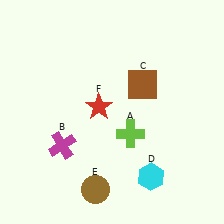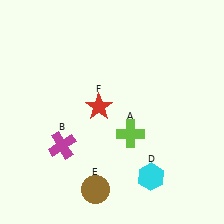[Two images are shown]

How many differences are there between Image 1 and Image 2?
There is 1 difference between the two images.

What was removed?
The brown square (C) was removed in Image 2.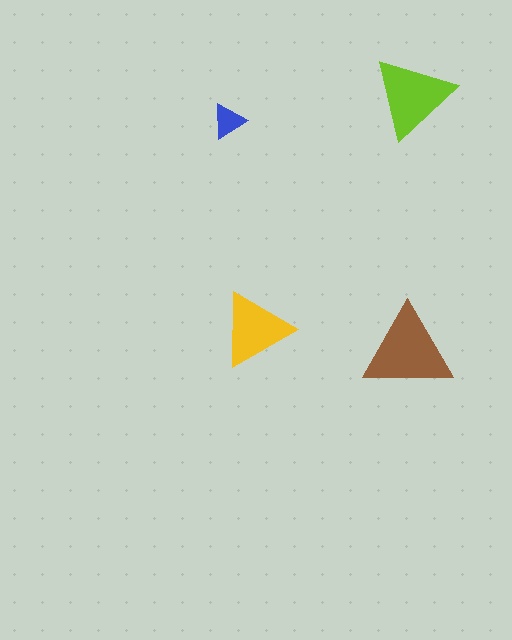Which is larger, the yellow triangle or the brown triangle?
The brown one.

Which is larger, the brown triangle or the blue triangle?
The brown one.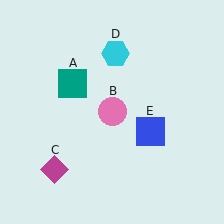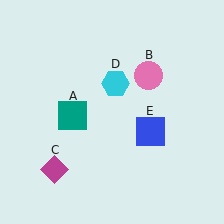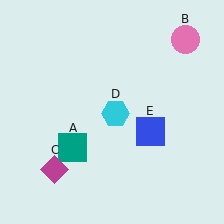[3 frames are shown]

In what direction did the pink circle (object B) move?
The pink circle (object B) moved up and to the right.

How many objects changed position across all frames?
3 objects changed position: teal square (object A), pink circle (object B), cyan hexagon (object D).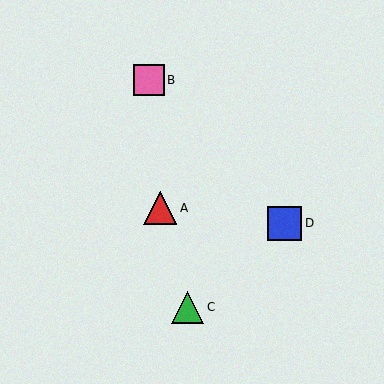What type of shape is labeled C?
Shape C is a green triangle.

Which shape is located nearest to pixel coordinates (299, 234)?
The blue square (labeled D) at (285, 223) is nearest to that location.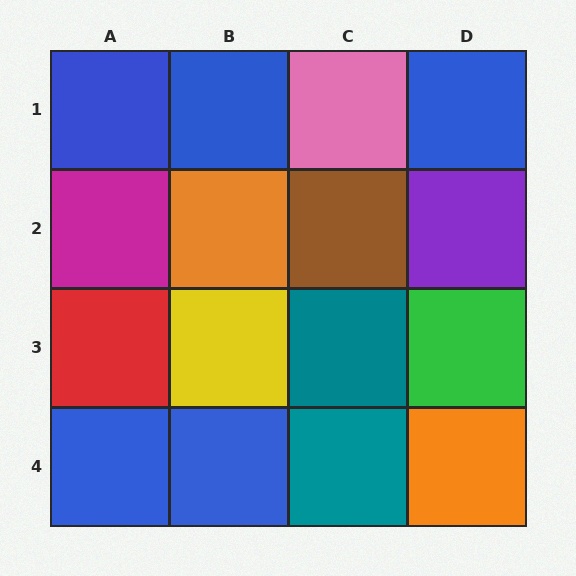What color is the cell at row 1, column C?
Pink.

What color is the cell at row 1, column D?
Blue.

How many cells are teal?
2 cells are teal.